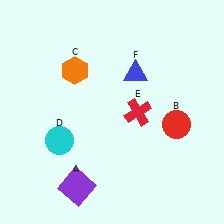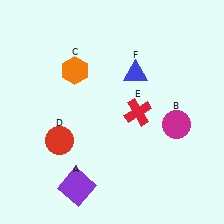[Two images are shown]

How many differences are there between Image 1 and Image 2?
There are 2 differences between the two images.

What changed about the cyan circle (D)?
In Image 1, D is cyan. In Image 2, it changed to red.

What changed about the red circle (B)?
In Image 1, B is red. In Image 2, it changed to magenta.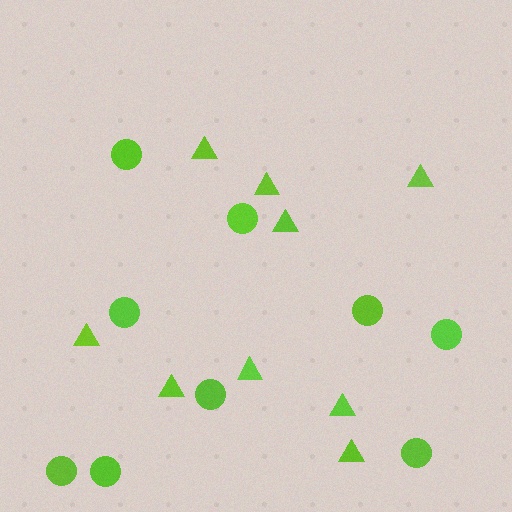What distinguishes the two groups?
There are 2 groups: one group of triangles (9) and one group of circles (9).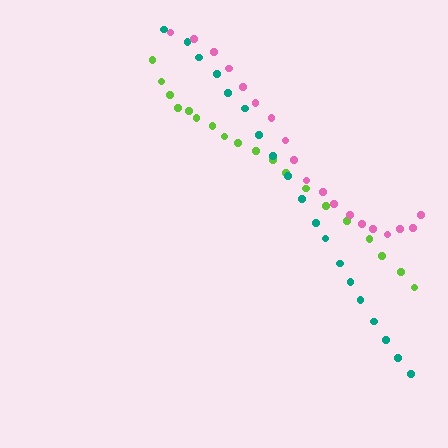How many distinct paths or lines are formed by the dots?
There are 3 distinct paths.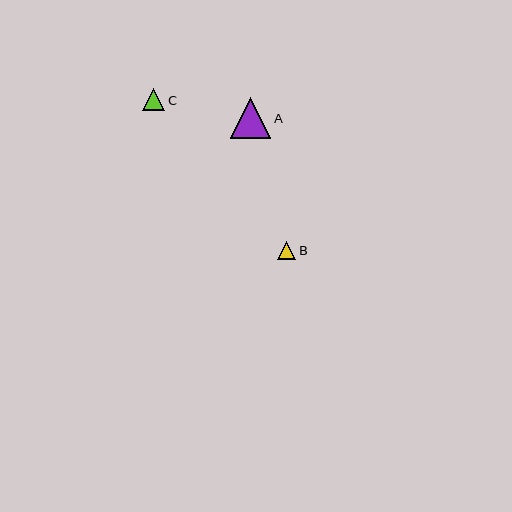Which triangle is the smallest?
Triangle B is the smallest with a size of approximately 18 pixels.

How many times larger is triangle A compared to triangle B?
Triangle A is approximately 2.2 times the size of triangle B.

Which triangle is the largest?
Triangle A is the largest with a size of approximately 40 pixels.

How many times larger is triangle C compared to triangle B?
Triangle C is approximately 1.2 times the size of triangle B.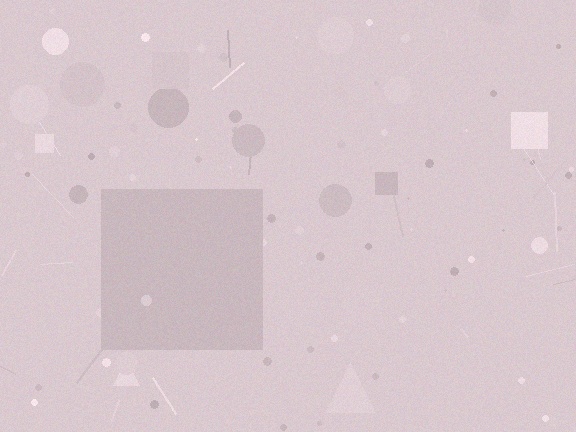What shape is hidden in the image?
A square is hidden in the image.